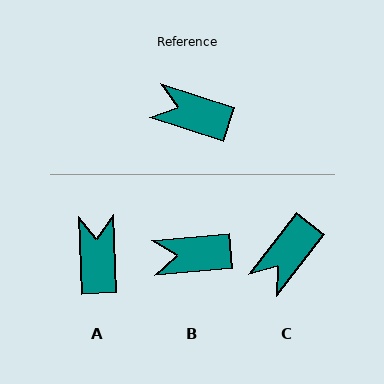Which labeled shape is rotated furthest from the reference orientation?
C, about 70 degrees away.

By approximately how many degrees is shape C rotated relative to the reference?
Approximately 70 degrees counter-clockwise.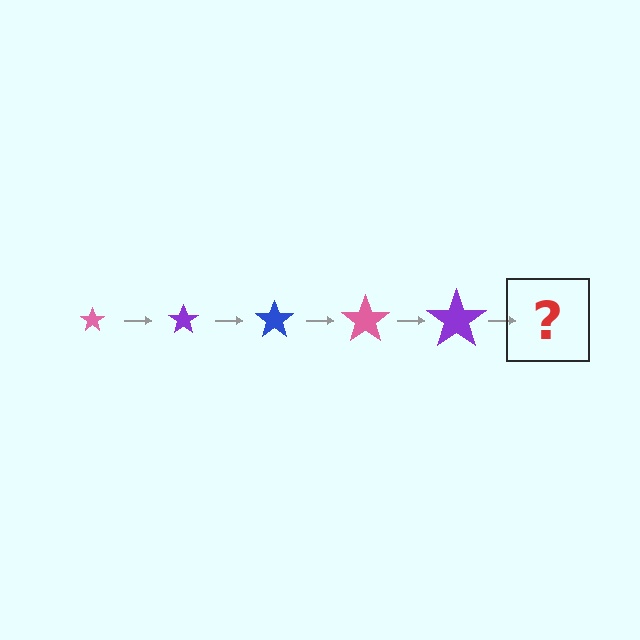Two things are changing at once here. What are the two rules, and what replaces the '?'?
The two rules are that the star grows larger each step and the color cycles through pink, purple, and blue. The '?' should be a blue star, larger than the previous one.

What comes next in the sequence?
The next element should be a blue star, larger than the previous one.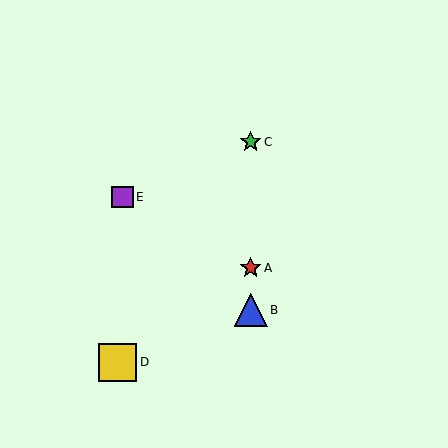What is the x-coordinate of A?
Object A is at x≈251.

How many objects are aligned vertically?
3 objects (A, B, C) are aligned vertically.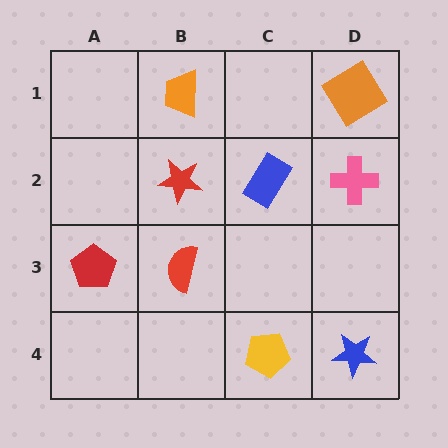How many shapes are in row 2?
3 shapes.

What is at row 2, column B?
A red star.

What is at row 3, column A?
A red pentagon.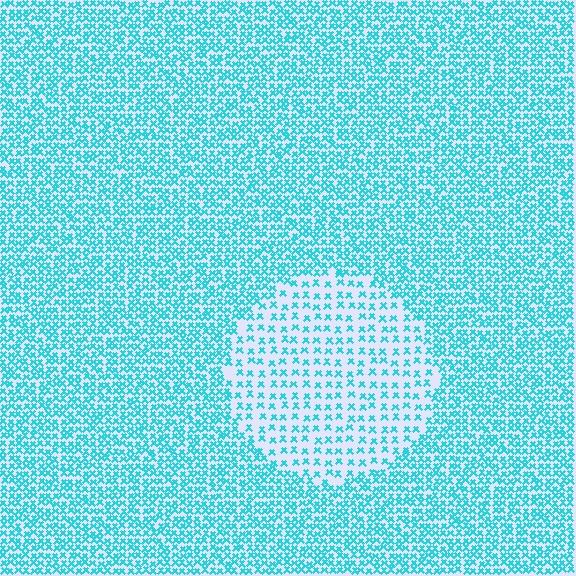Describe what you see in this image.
The image contains small cyan elements arranged at two different densities. A circle-shaped region is visible where the elements are less densely packed than the surrounding area.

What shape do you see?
I see a circle.